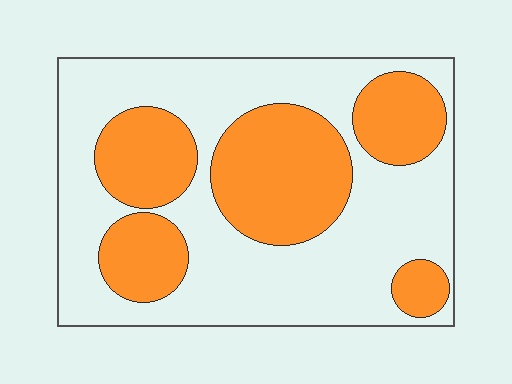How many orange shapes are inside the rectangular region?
5.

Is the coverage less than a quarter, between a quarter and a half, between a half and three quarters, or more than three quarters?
Between a quarter and a half.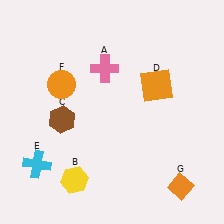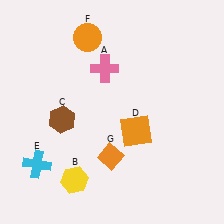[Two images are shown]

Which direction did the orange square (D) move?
The orange square (D) moved down.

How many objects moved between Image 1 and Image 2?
3 objects moved between the two images.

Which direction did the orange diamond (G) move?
The orange diamond (G) moved left.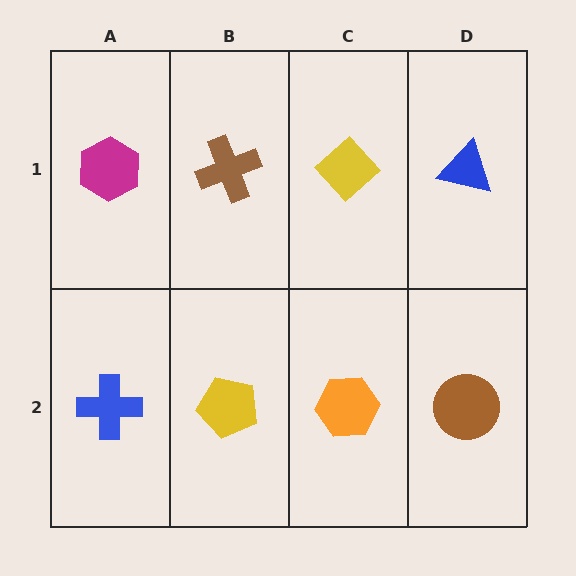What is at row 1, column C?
A yellow diamond.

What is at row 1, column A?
A magenta hexagon.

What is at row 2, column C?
An orange hexagon.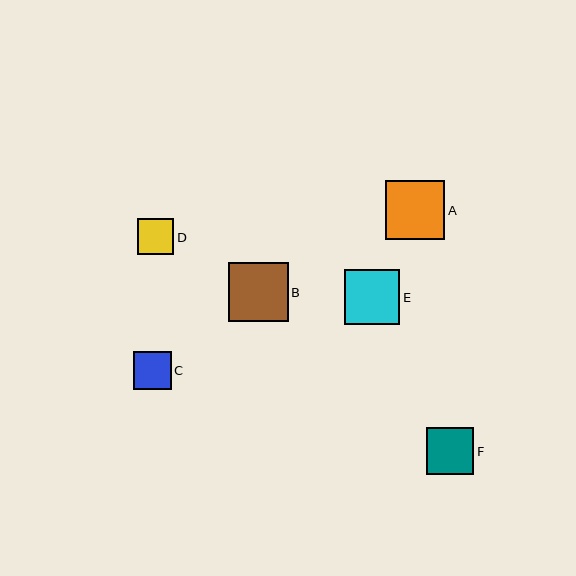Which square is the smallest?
Square D is the smallest with a size of approximately 36 pixels.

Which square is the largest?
Square B is the largest with a size of approximately 60 pixels.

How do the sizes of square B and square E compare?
Square B and square E are approximately the same size.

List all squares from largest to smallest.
From largest to smallest: B, A, E, F, C, D.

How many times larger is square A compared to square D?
Square A is approximately 1.6 times the size of square D.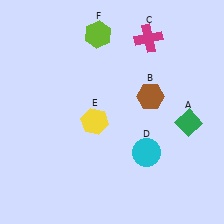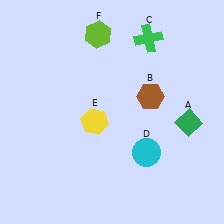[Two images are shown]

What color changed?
The cross (C) changed from magenta in Image 1 to green in Image 2.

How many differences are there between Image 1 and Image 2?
There is 1 difference between the two images.